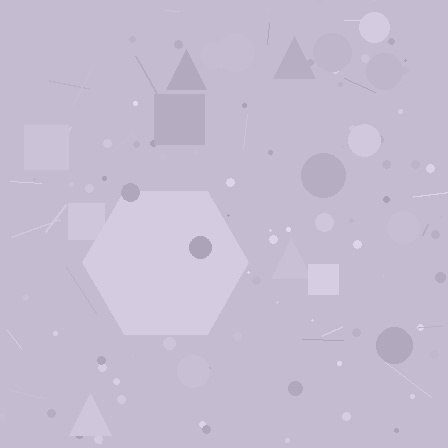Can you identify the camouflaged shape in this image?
The camouflaged shape is a hexagon.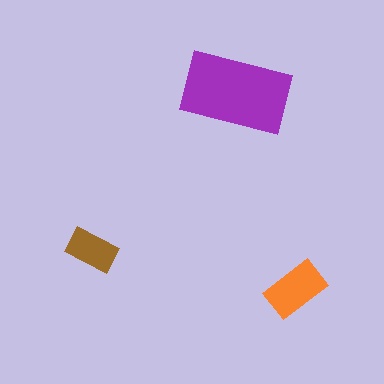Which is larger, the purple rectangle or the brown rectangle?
The purple one.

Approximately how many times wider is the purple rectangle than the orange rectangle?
About 2 times wider.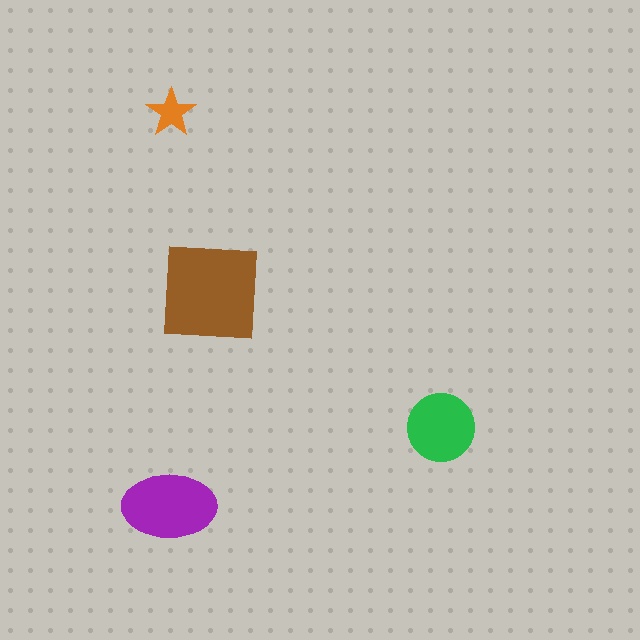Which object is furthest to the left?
The purple ellipse is leftmost.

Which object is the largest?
The brown square.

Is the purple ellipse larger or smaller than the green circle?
Larger.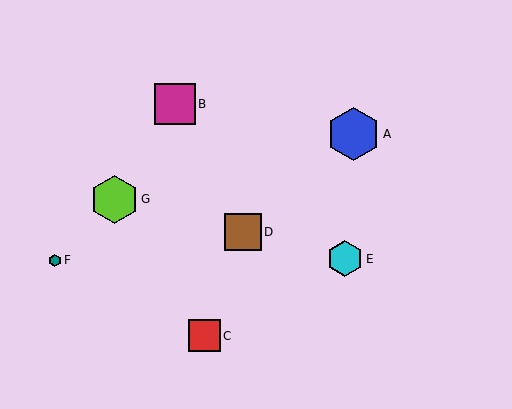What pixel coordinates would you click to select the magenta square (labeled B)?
Click at (175, 104) to select the magenta square B.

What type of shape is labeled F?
Shape F is a teal hexagon.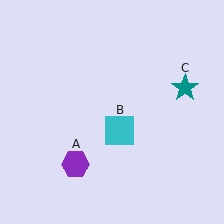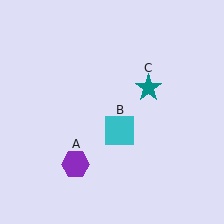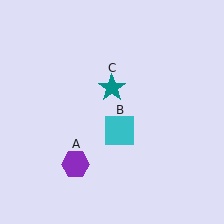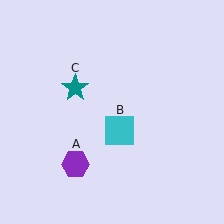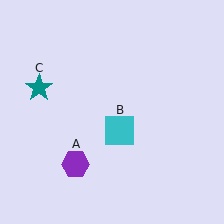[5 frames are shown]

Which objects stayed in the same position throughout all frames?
Purple hexagon (object A) and cyan square (object B) remained stationary.